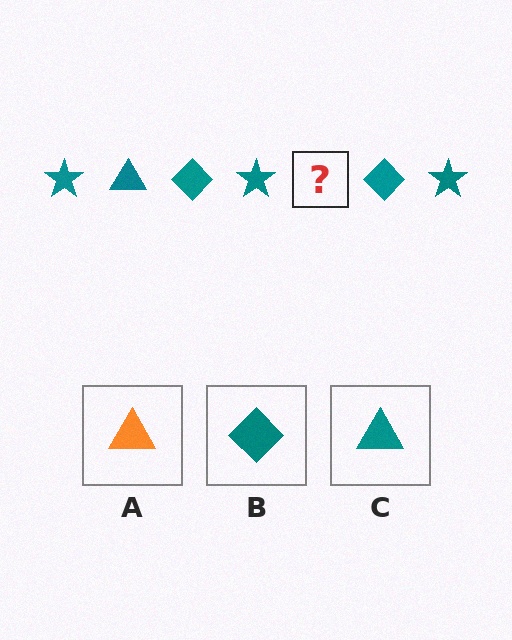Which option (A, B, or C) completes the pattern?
C.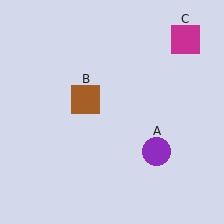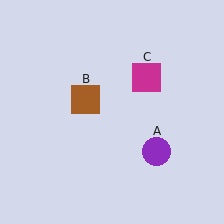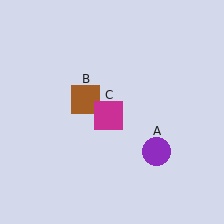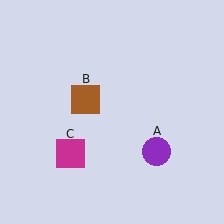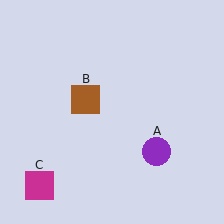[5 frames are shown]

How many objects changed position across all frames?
1 object changed position: magenta square (object C).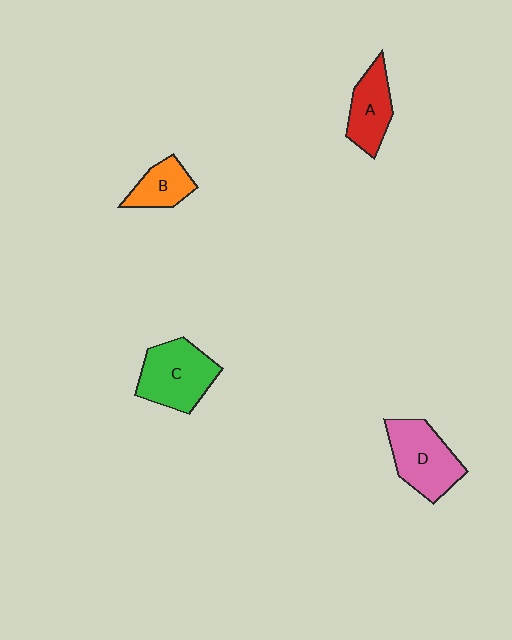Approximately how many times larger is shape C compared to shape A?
Approximately 1.4 times.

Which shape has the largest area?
Shape C (green).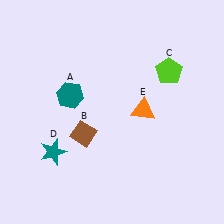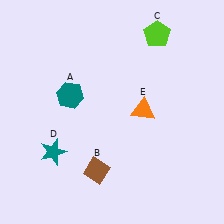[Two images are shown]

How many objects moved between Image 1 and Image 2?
2 objects moved between the two images.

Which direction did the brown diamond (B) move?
The brown diamond (B) moved down.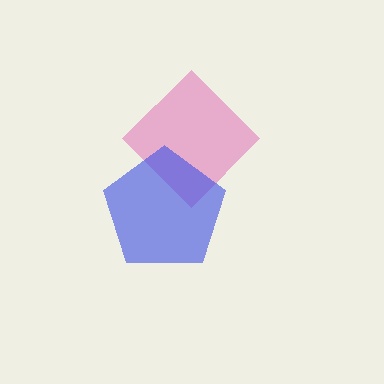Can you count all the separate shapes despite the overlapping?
Yes, there are 2 separate shapes.